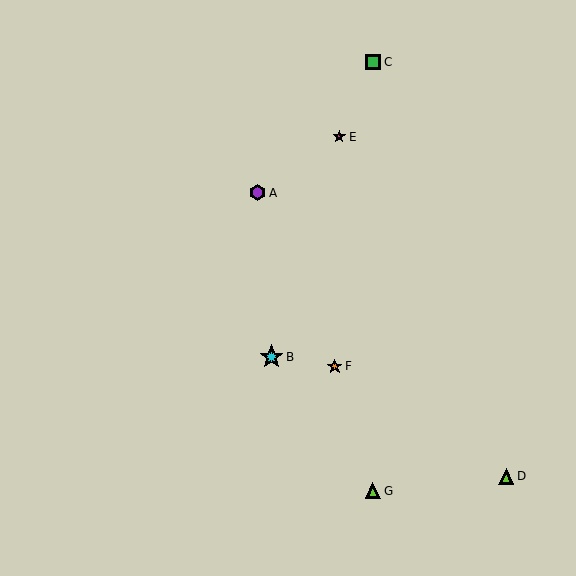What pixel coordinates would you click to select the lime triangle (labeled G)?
Click at (373, 491) to select the lime triangle G.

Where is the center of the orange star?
The center of the orange star is at (335, 366).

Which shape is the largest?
The cyan star (labeled B) is the largest.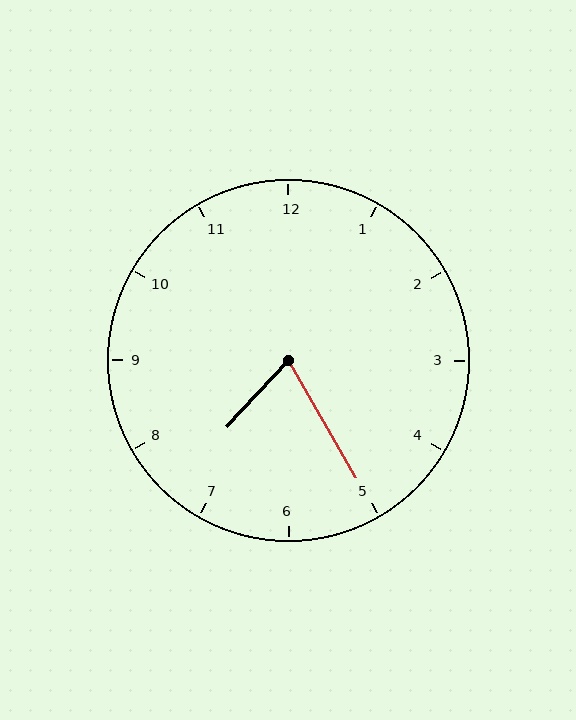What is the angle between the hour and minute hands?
Approximately 72 degrees.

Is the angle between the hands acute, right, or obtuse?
It is acute.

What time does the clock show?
7:25.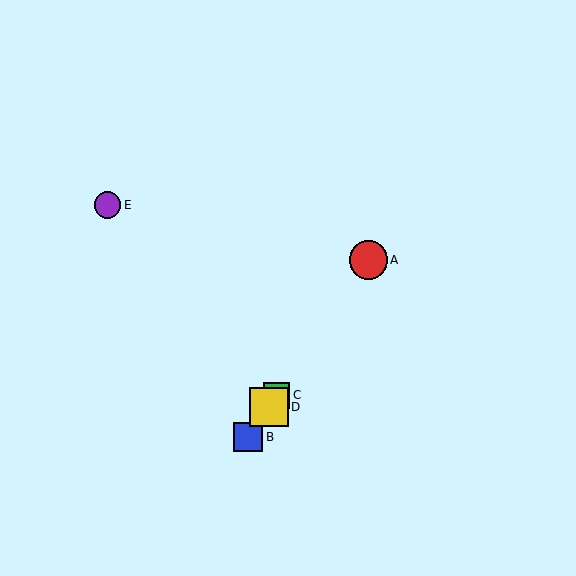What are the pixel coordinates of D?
Object D is at (269, 407).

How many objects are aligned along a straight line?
4 objects (A, B, C, D) are aligned along a straight line.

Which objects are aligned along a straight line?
Objects A, B, C, D are aligned along a straight line.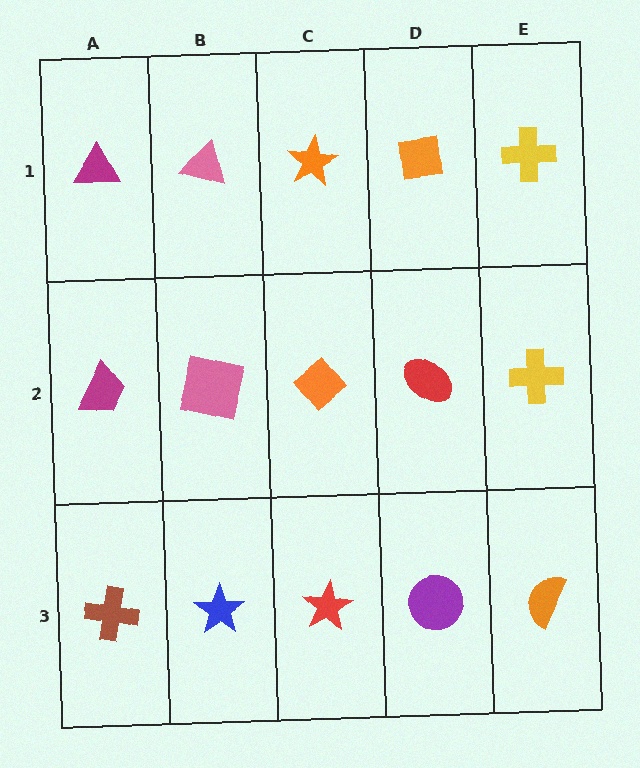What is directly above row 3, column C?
An orange diamond.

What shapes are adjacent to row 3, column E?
A yellow cross (row 2, column E), a purple circle (row 3, column D).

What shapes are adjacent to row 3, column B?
A pink square (row 2, column B), a brown cross (row 3, column A), a red star (row 3, column C).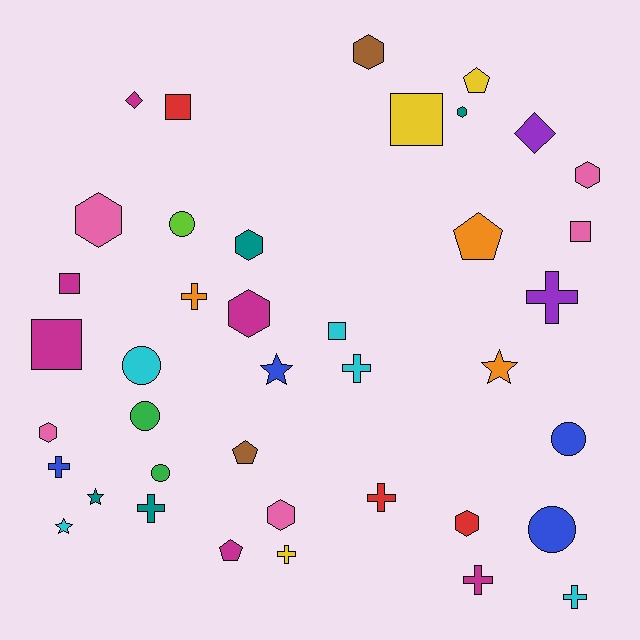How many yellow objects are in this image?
There are 3 yellow objects.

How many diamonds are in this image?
There are 2 diamonds.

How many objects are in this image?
There are 40 objects.